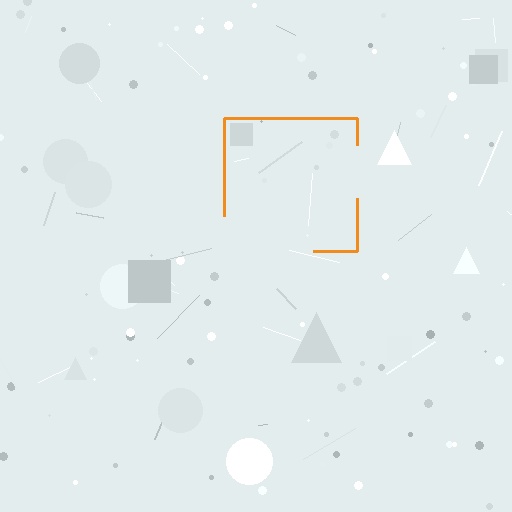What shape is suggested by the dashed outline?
The dashed outline suggests a square.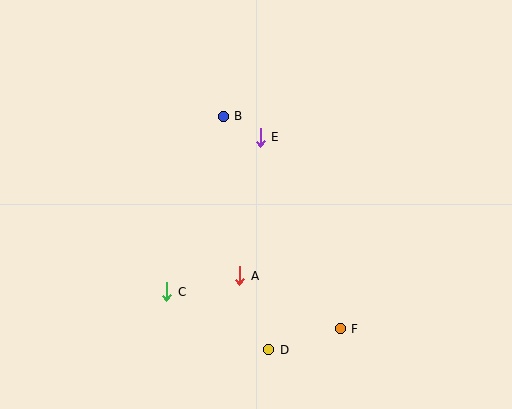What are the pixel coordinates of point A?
Point A is at (240, 276).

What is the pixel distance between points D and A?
The distance between D and A is 79 pixels.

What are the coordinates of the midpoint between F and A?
The midpoint between F and A is at (290, 302).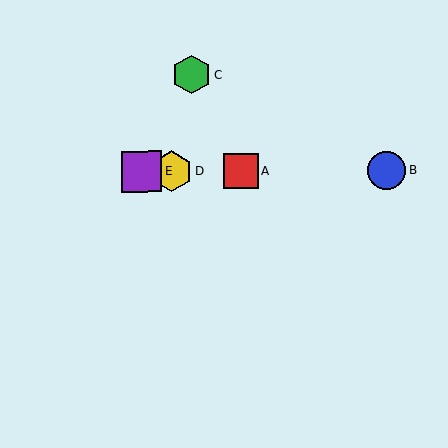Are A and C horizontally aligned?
No, A is at y≈171 and C is at y≈75.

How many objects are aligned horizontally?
4 objects (A, B, D, E) are aligned horizontally.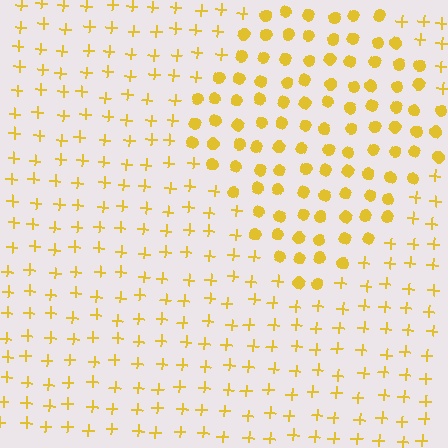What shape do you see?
I see a diamond.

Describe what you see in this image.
The image is filled with small yellow elements arranged in a uniform grid. A diamond-shaped region contains circles, while the surrounding area contains plus signs. The boundary is defined purely by the change in element shape.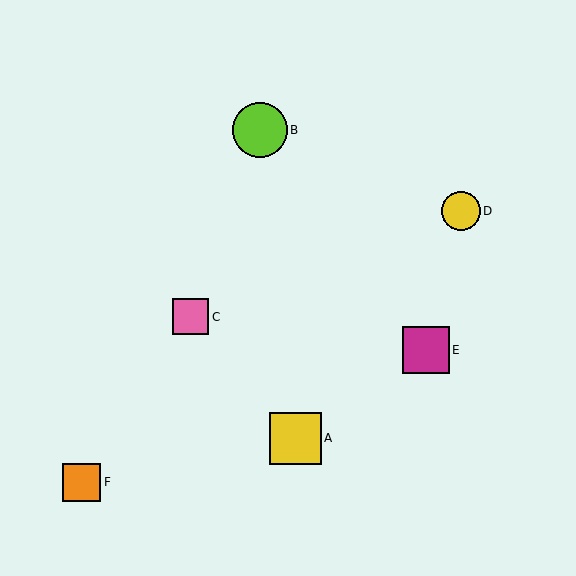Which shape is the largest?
The lime circle (labeled B) is the largest.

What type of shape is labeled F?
Shape F is an orange square.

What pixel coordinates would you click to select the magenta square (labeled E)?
Click at (426, 350) to select the magenta square E.